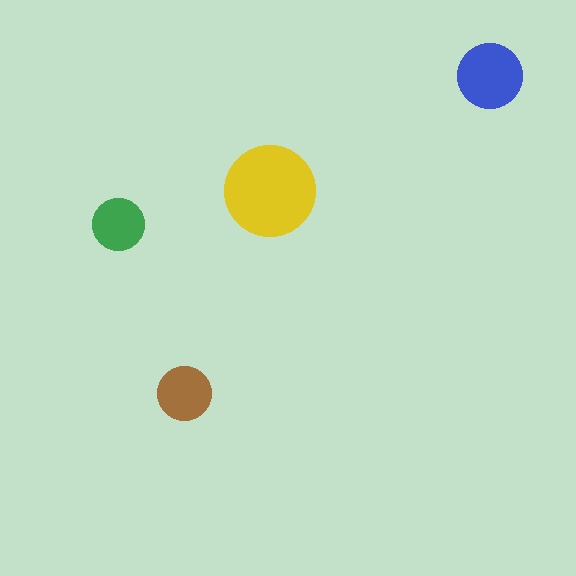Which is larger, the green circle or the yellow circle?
The yellow one.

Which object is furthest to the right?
The blue circle is rightmost.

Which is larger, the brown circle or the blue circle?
The blue one.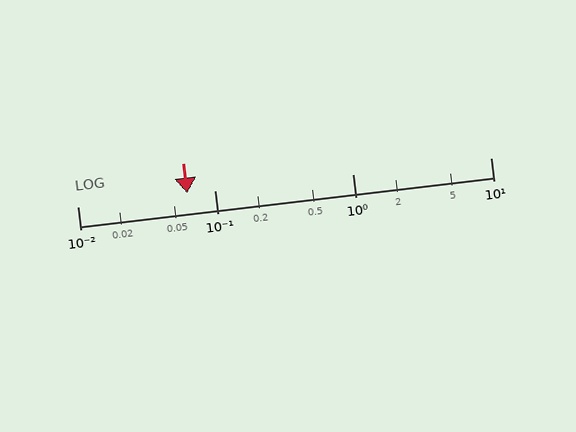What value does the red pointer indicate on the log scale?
The pointer indicates approximately 0.063.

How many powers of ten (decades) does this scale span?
The scale spans 3 decades, from 0.01 to 10.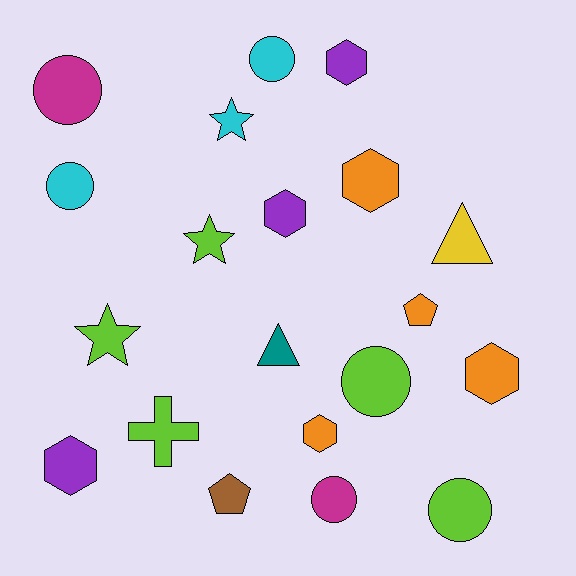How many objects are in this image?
There are 20 objects.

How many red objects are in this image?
There are no red objects.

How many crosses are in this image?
There is 1 cross.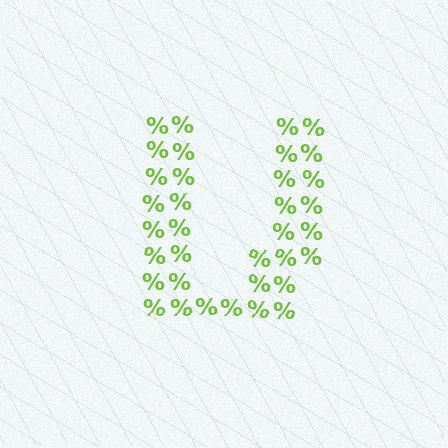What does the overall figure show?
The overall figure shows the letter U.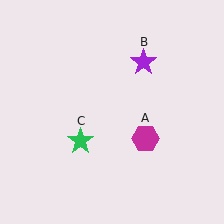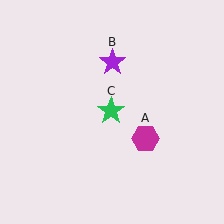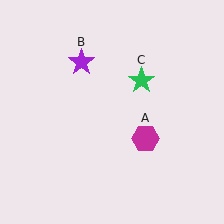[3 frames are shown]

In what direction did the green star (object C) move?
The green star (object C) moved up and to the right.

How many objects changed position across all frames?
2 objects changed position: purple star (object B), green star (object C).